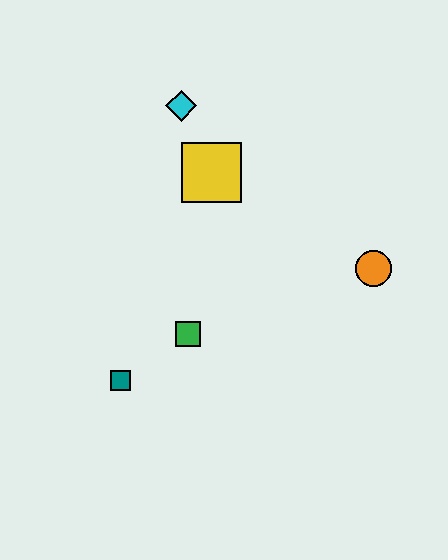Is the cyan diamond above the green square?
Yes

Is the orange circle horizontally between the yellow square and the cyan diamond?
No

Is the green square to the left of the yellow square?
Yes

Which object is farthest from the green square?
The cyan diamond is farthest from the green square.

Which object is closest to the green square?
The teal square is closest to the green square.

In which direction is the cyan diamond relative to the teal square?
The cyan diamond is above the teal square.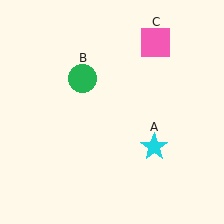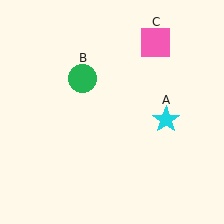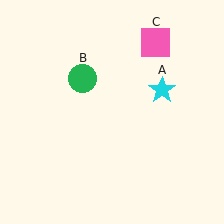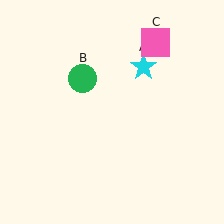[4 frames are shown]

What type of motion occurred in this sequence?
The cyan star (object A) rotated counterclockwise around the center of the scene.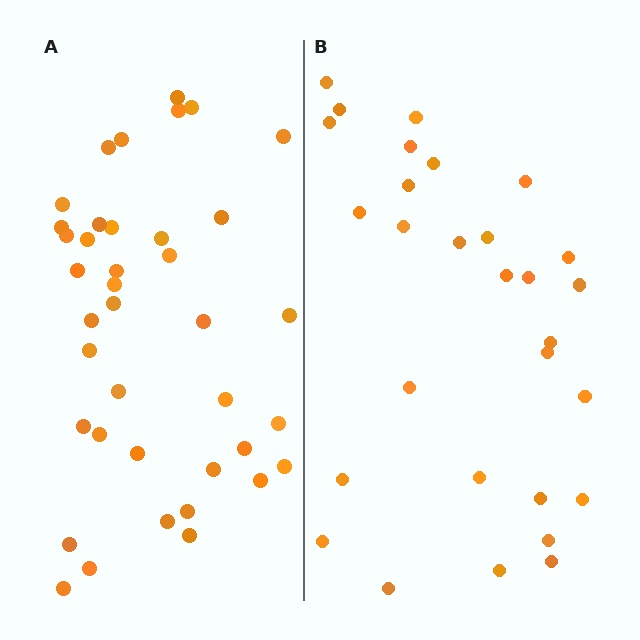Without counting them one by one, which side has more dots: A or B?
Region A (the left region) has more dots.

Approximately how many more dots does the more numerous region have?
Region A has roughly 10 or so more dots than region B.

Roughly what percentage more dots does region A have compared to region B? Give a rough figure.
About 35% more.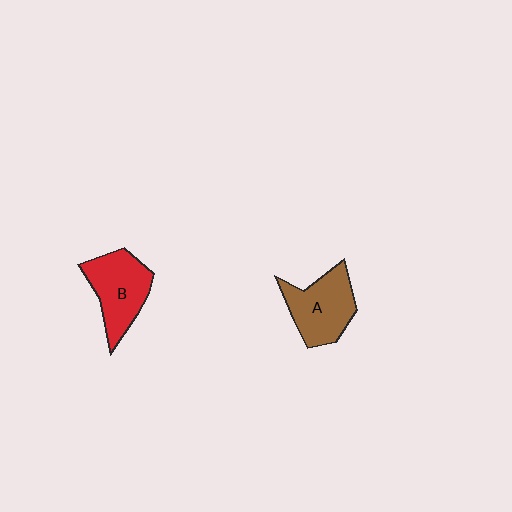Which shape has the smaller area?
Shape A (brown).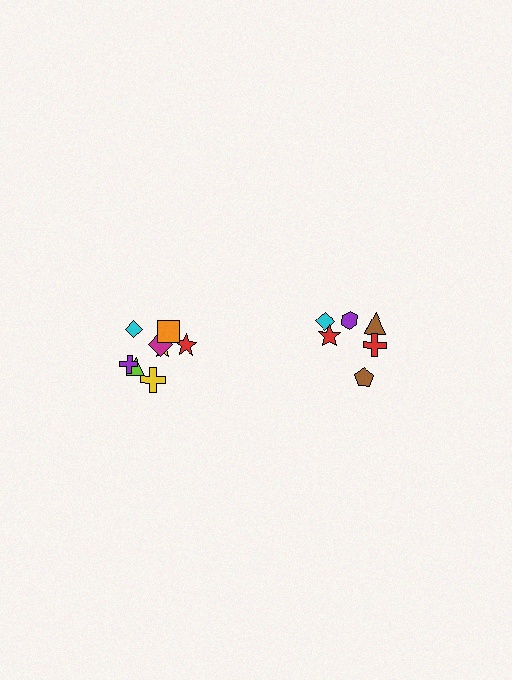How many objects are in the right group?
There are 6 objects.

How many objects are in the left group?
There are 8 objects.